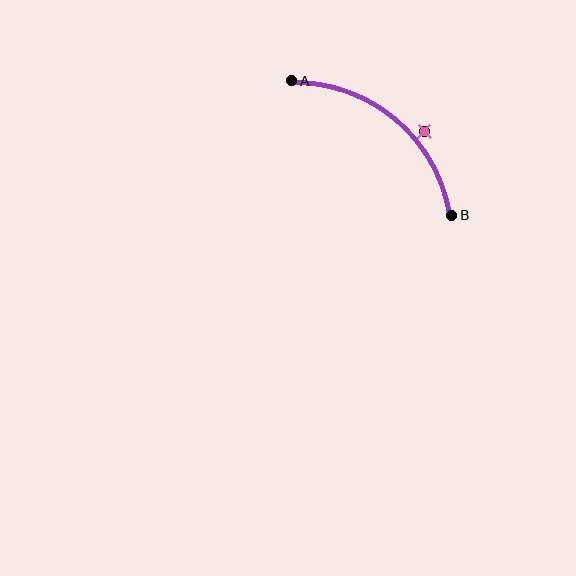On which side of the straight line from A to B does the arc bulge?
The arc bulges above and to the right of the straight line connecting A and B.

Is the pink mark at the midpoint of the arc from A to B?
No — the pink mark does not lie on the arc at all. It sits slightly outside the curve.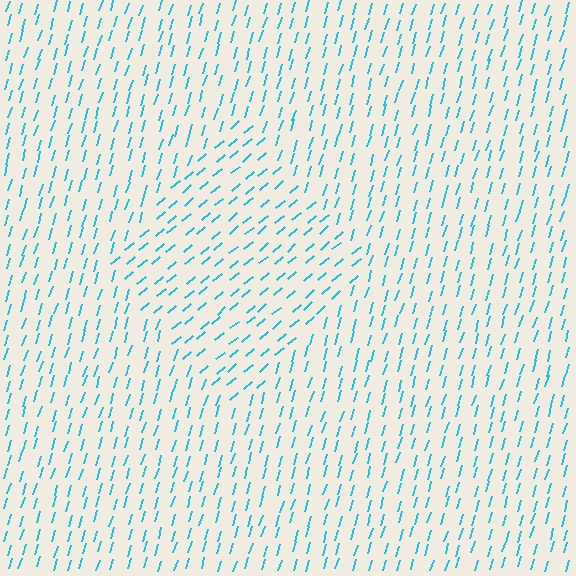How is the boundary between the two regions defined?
The boundary is defined purely by a change in line orientation (approximately 33 degrees difference). All lines are the same color and thickness.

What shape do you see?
I see a diamond.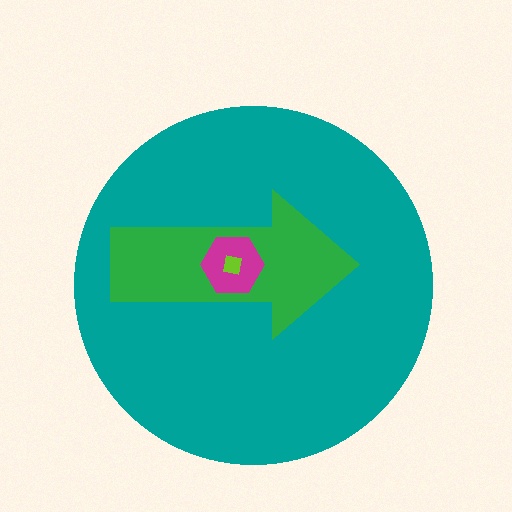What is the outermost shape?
The teal circle.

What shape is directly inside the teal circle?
The green arrow.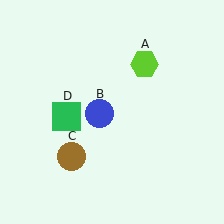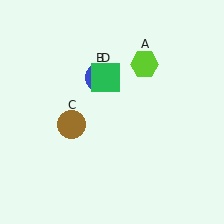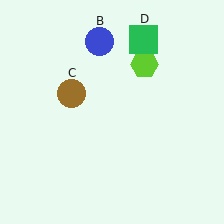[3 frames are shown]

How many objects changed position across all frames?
3 objects changed position: blue circle (object B), brown circle (object C), green square (object D).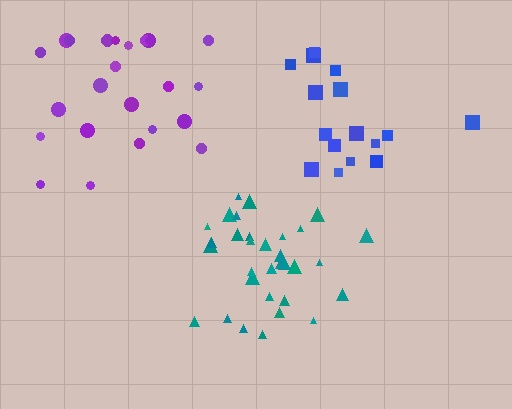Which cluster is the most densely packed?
Teal.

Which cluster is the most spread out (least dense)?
Purple.